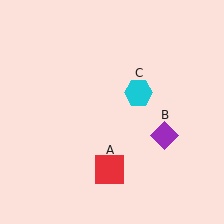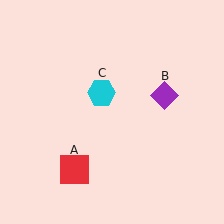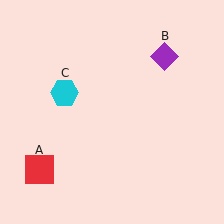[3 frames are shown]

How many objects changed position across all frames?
3 objects changed position: red square (object A), purple diamond (object B), cyan hexagon (object C).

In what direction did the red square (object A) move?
The red square (object A) moved left.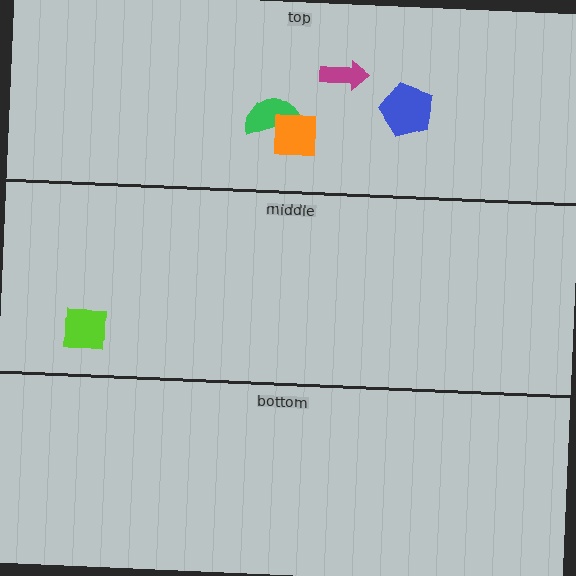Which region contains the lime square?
The middle region.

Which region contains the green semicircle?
The top region.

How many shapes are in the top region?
4.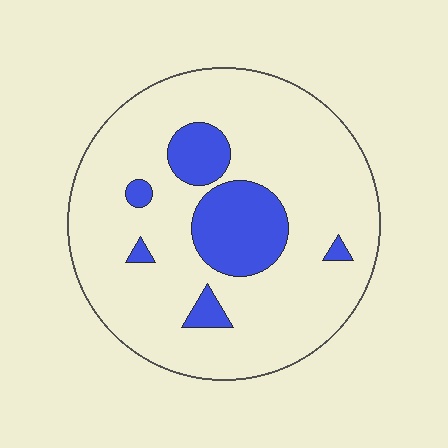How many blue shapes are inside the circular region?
6.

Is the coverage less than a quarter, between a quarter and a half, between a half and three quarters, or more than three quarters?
Less than a quarter.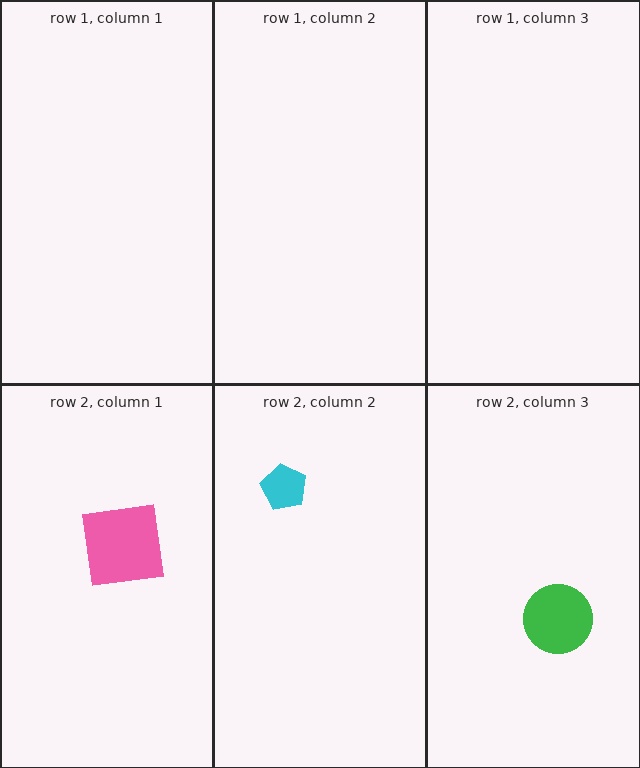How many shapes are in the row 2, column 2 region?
1.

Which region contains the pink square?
The row 2, column 1 region.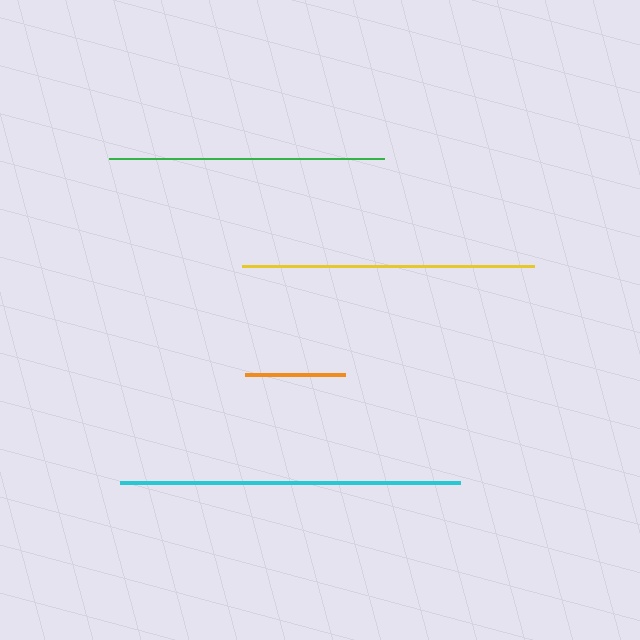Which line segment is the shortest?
The orange line is the shortest at approximately 100 pixels.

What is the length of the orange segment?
The orange segment is approximately 100 pixels long.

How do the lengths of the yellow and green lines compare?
The yellow and green lines are approximately the same length.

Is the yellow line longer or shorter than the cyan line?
The cyan line is longer than the yellow line.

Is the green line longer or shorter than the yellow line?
The yellow line is longer than the green line.